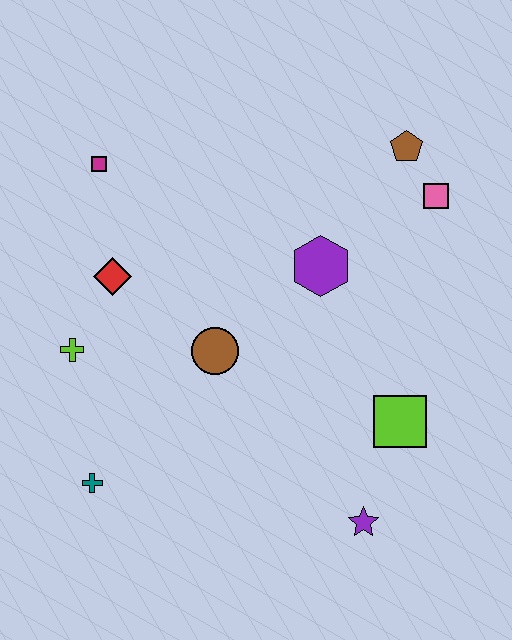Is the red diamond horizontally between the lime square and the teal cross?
Yes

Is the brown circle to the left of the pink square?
Yes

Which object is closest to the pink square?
The brown pentagon is closest to the pink square.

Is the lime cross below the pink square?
Yes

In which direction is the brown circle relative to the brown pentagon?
The brown circle is below the brown pentagon.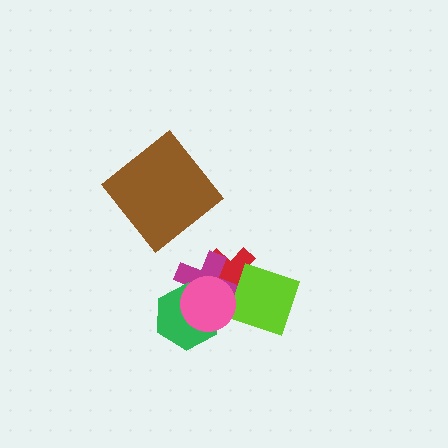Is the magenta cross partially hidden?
Yes, it is partially covered by another shape.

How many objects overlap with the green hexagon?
2 objects overlap with the green hexagon.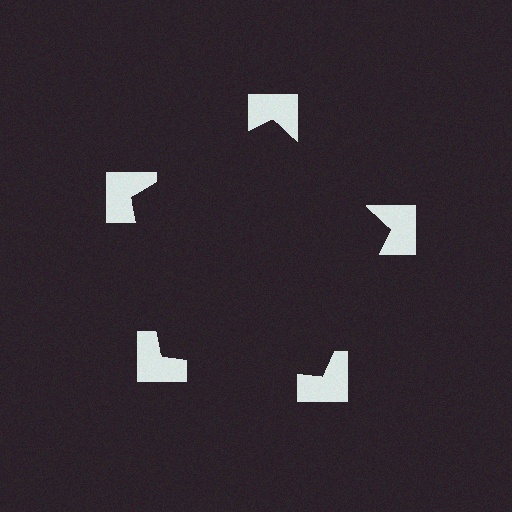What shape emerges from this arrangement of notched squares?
An illusory pentagon — its edges are inferred from the aligned wedge cuts in the notched squares, not physically drawn.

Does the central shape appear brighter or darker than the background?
It typically appears slightly darker than the background, even though no actual brightness change is drawn.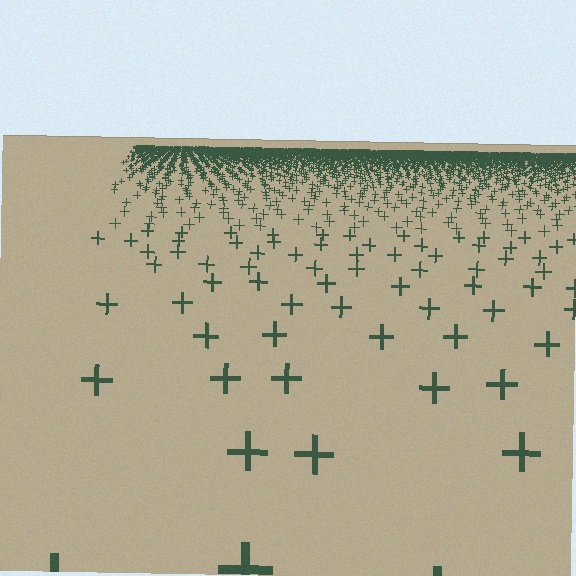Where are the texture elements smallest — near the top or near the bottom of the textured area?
Near the top.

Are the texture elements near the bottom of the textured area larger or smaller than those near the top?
Larger. Near the bottom, elements are closer to the viewer and appear at a bigger on-screen size.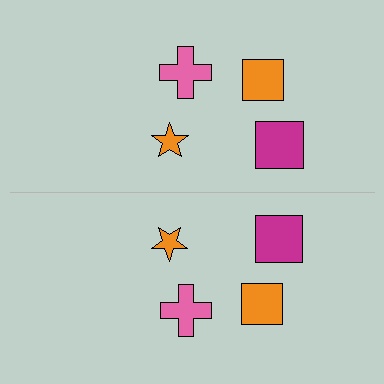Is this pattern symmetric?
Yes, this pattern has bilateral (reflection) symmetry.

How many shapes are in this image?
There are 8 shapes in this image.